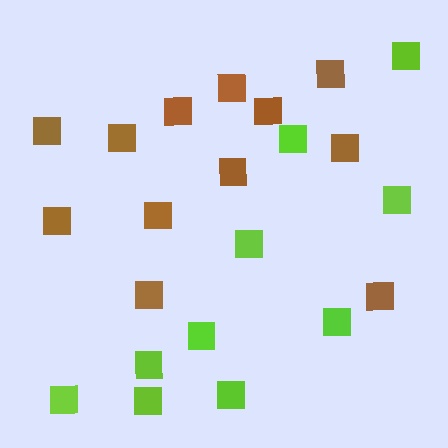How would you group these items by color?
There are 2 groups: one group of lime squares (10) and one group of brown squares (12).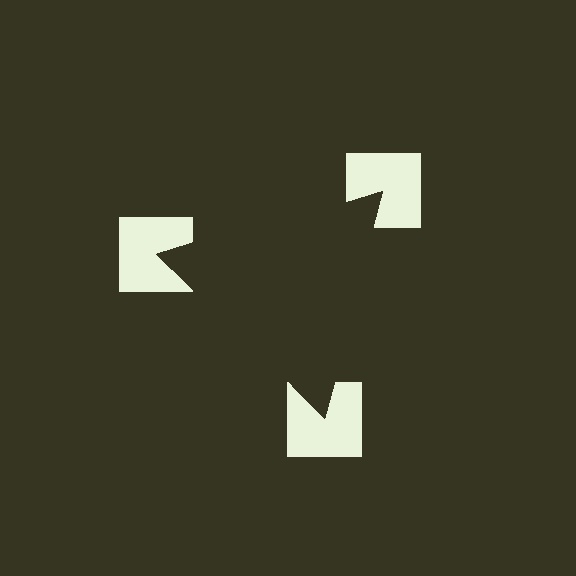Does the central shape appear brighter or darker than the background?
It typically appears slightly darker than the background, even though no actual brightness change is drawn.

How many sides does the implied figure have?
3 sides.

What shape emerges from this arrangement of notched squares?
An illusory triangle — its edges are inferred from the aligned wedge cuts in the notched squares, not physically drawn.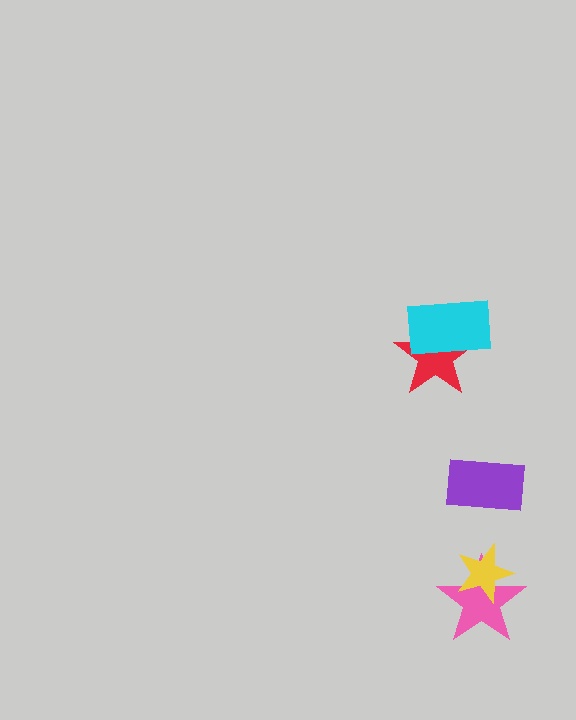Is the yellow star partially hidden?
No, no other shape covers it.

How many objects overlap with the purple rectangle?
0 objects overlap with the purple rectangle.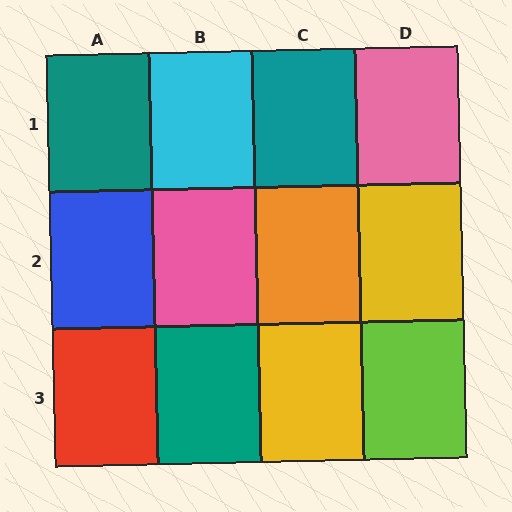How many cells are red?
1 cell is red.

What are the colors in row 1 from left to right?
Teal, cyan, teal, pink.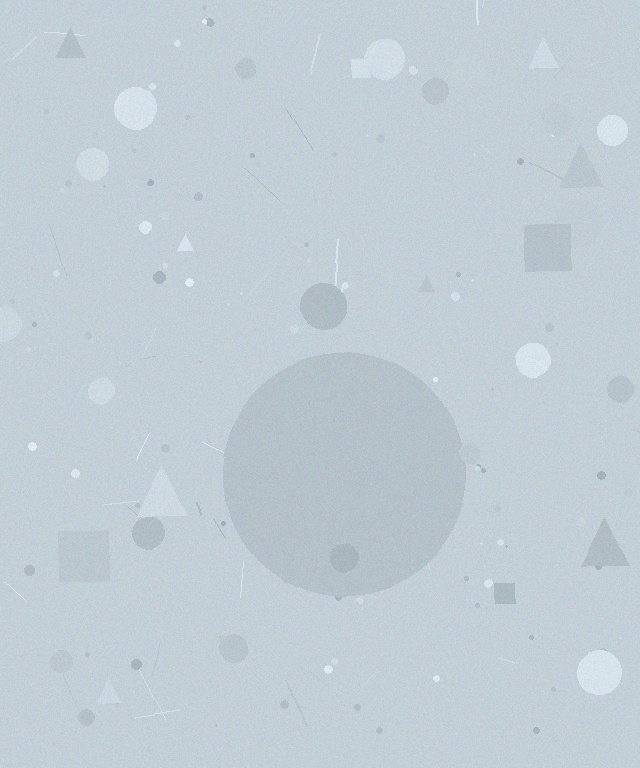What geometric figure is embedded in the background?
A circle is embedded in the background.